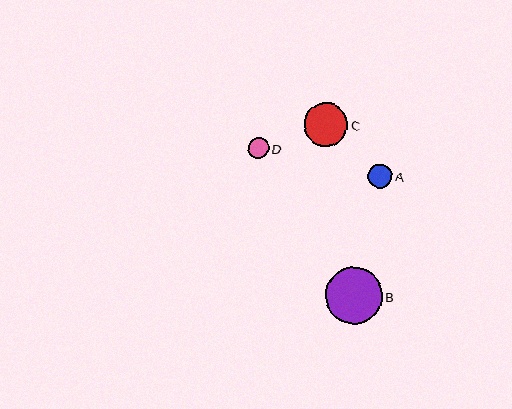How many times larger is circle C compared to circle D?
Circle C is approximately 2.1 times the size of circle D.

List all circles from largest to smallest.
From largest to smallest: B, C, A, D.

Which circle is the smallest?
Circle D is the smallest with a size of approximately 20 pixels.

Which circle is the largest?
Circle B is the largest with a size of approximately 56 pixels.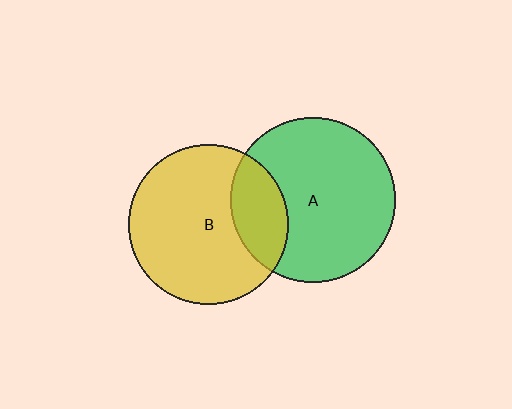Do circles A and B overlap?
Yes.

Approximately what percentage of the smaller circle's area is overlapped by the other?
Approximately 25%.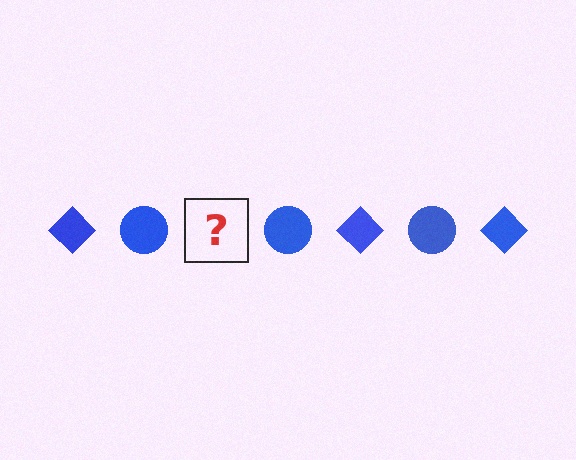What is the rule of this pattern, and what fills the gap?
The rule is that the pattern cycles through diamond, circle shapes in blue. The gap should be filled with a blue diamond.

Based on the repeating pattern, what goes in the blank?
The blank should be a blue diamond.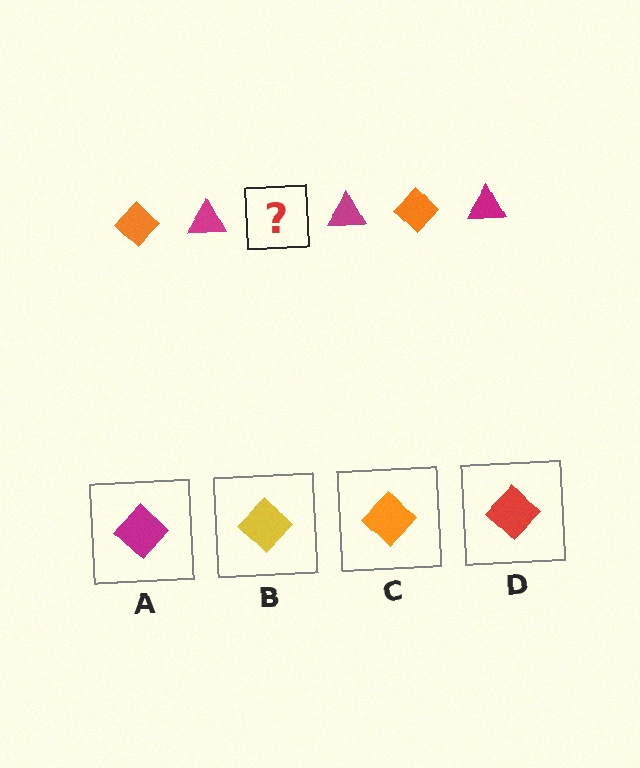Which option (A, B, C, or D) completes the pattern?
C.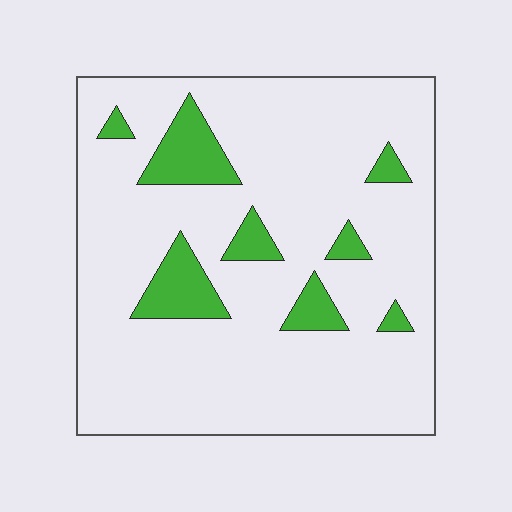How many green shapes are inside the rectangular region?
8.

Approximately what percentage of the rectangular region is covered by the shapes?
Approximately 15%.